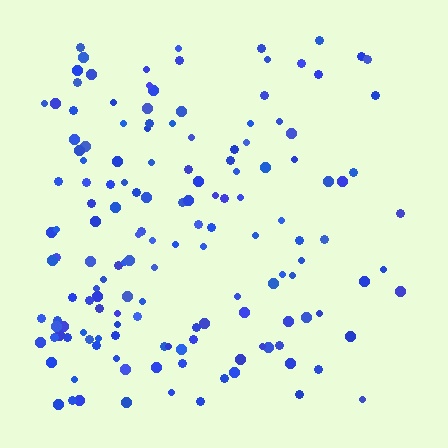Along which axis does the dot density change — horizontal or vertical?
Horizontal.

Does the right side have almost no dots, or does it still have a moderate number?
Still a moderate number, just noticeably fewer than the left.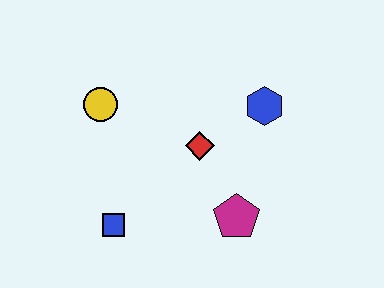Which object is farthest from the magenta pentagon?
The yellow circle is farthest from the magenta pentagon.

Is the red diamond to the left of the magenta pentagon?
Yes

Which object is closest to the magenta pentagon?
The red diamond is closest to the magenta pentagon.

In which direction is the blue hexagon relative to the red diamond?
The blue hexagon is to the right of the red diamond.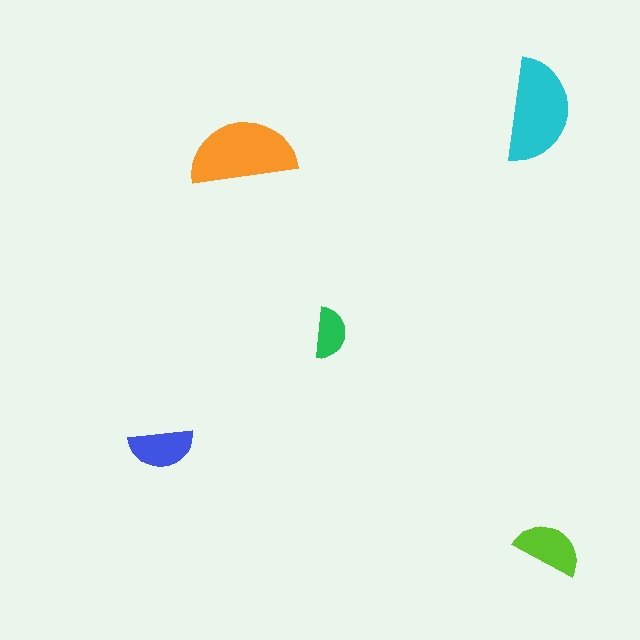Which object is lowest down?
The lime semicircle is bottommost.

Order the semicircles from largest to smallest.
the orange one, the cyan one, the lime one, the blue one, the green one.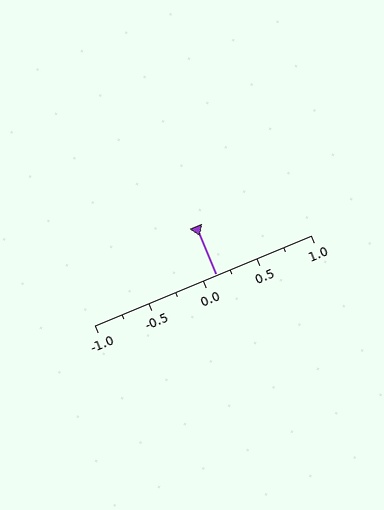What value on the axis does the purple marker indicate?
The marker indicates approximately 0.12.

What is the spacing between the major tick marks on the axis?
The major ticks are spaced 0.5 apart.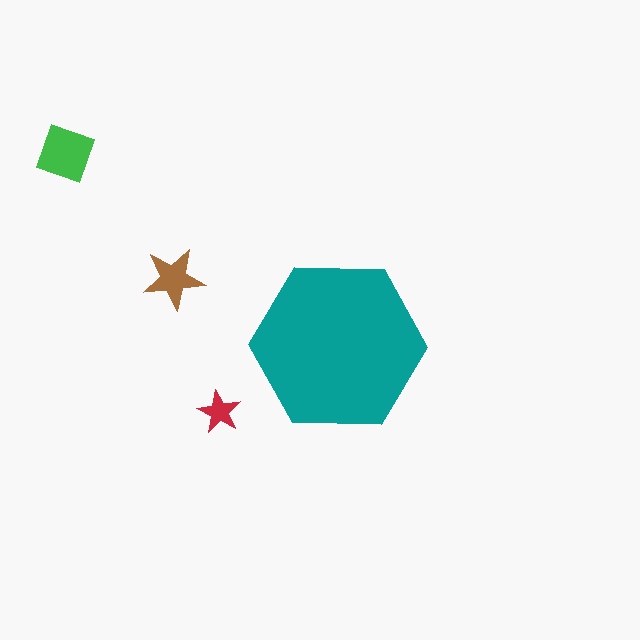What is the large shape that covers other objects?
A teal hexagon.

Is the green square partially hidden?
No, the green square is fully visible.